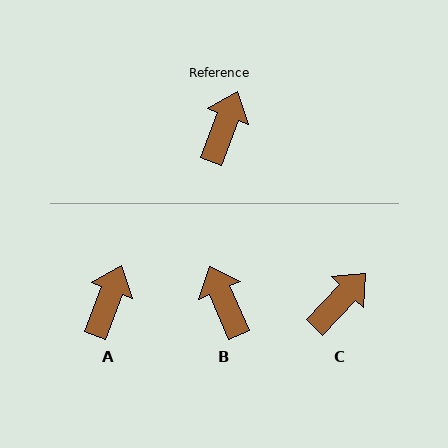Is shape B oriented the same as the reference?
No, it is off by about 44 degrees.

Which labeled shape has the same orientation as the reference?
A.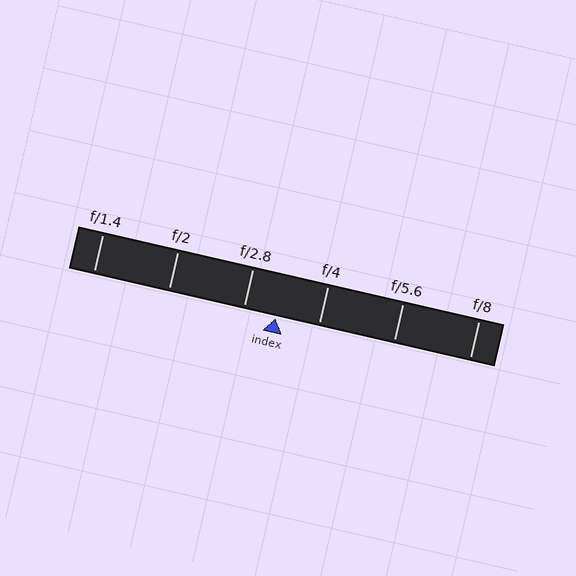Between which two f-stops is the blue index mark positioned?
The index mark is between f/2.8 and f/4.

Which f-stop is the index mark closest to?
The index mark is closest to f/2.8.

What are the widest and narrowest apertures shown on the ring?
The widest aperture shown is f/1.4 and the narrowest is f/8.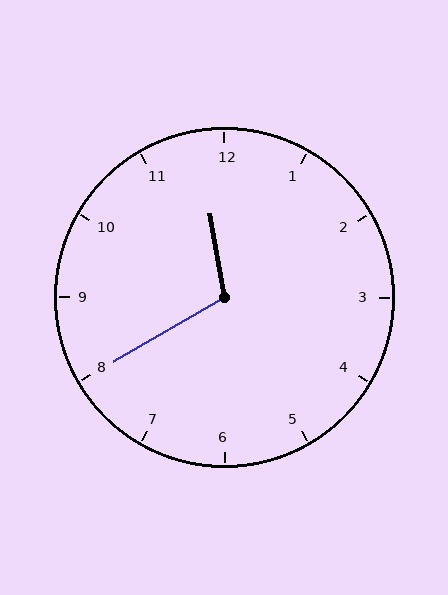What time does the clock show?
11:40.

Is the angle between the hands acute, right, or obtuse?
It is obtuse.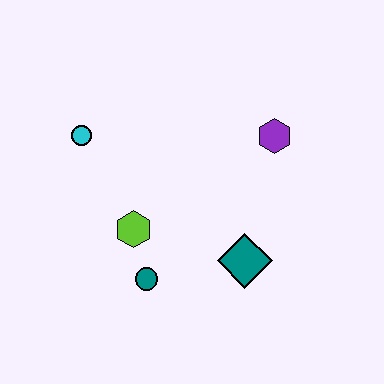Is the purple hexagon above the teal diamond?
Yes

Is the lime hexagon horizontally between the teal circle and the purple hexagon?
No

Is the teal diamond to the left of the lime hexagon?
No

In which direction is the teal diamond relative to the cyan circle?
The teal diamond is to the right of the cyan circle.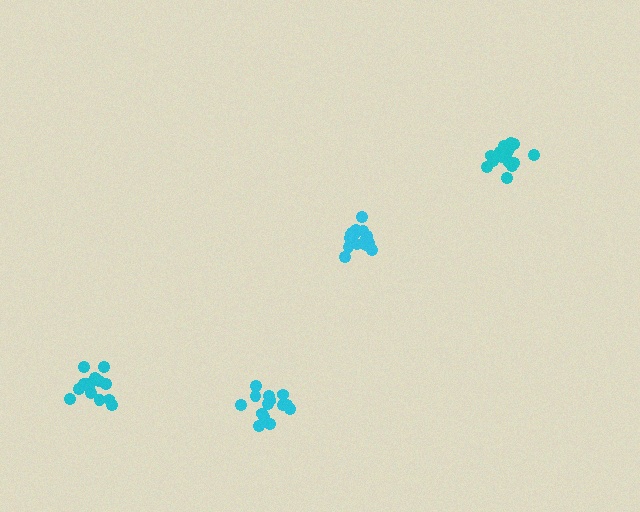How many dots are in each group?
Group 1: 17 dots, Group 2: 16 dots, Group 3: 14 dots, Group 4: 17 dots (64 total).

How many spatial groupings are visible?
There are 4 spatial groupings.